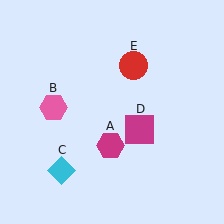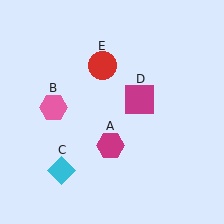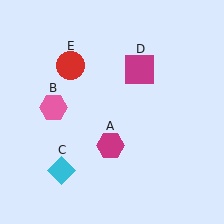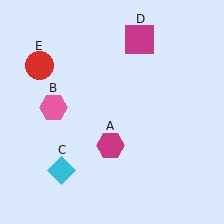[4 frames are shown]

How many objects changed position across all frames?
2 objects changed position: magenta square (object D), red circle (object E).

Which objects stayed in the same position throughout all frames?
Magenta hexagon (object A) and pink hexagon (object B) and cyan diamond (object C) remained stationary.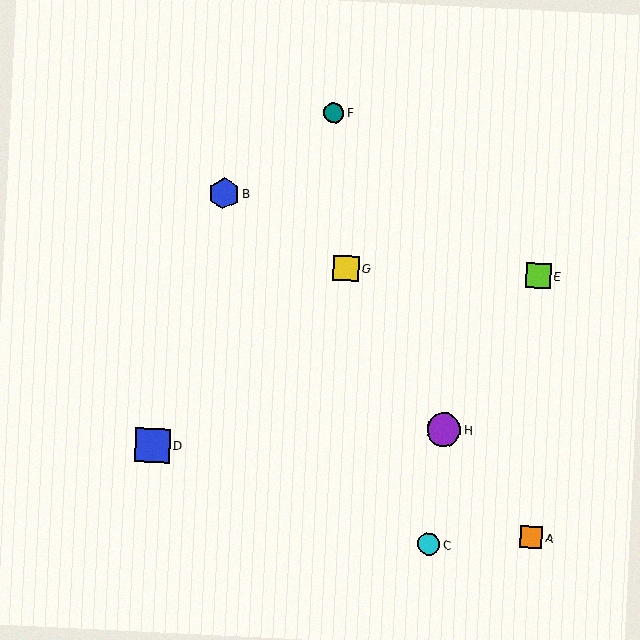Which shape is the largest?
The blue square (labeled D) is the largest.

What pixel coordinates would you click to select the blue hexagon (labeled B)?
Click at (224, 194) to select the blue hexagon B.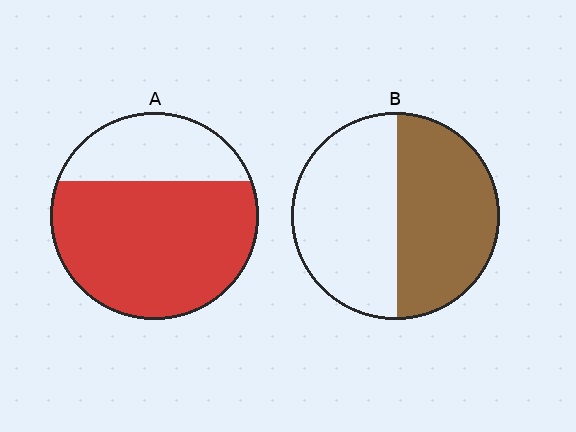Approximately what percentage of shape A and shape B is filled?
A is approximately 70% and B is approximately 50%.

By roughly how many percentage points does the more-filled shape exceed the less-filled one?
By roughly 20 percentage points (A over B).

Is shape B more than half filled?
Roughly half.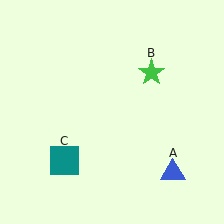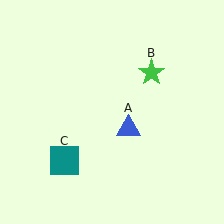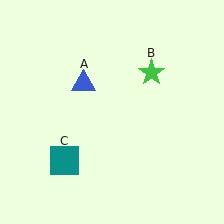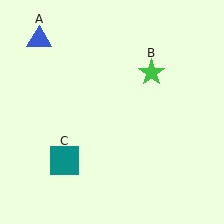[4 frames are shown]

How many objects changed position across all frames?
1 object changed position: blue triangle (object A).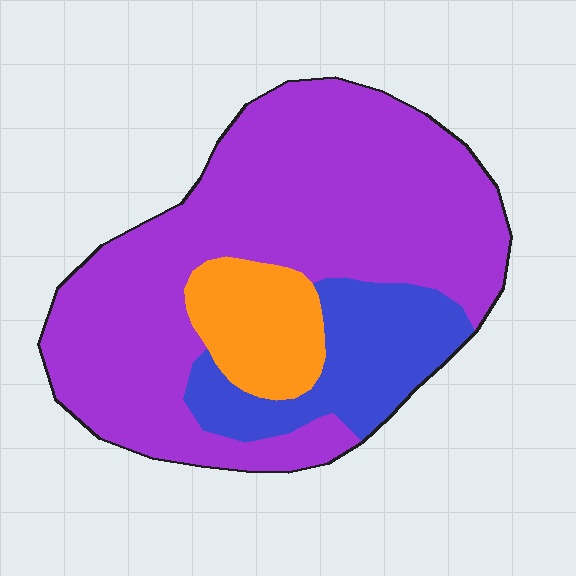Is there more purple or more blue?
Purple.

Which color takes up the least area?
Orange, at roughly 10%.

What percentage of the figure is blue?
Blue covers roughly 20% of the figure.